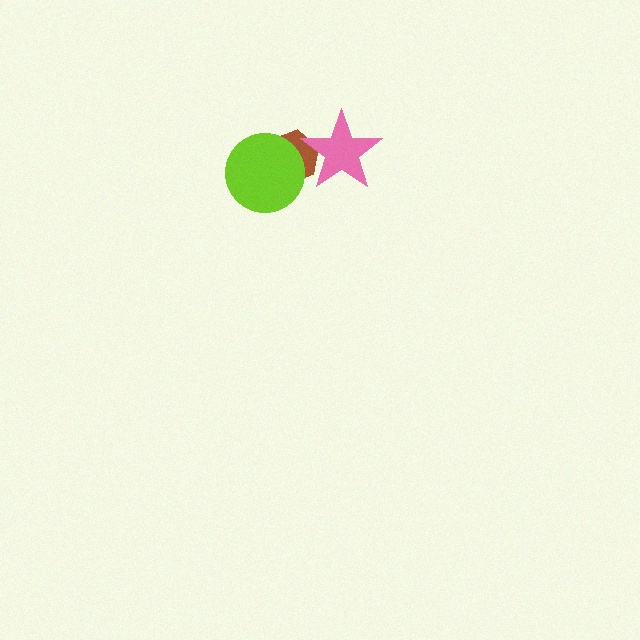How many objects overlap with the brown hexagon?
2 objects overlap with the brown hexagon.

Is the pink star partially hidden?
No, no other shape covers it.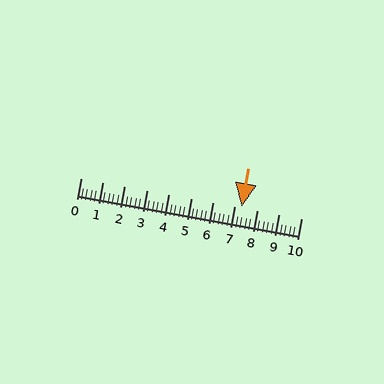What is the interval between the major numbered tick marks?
The major tick marks are spaced 1 units apart.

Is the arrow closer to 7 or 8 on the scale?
The arrow is closer to 7.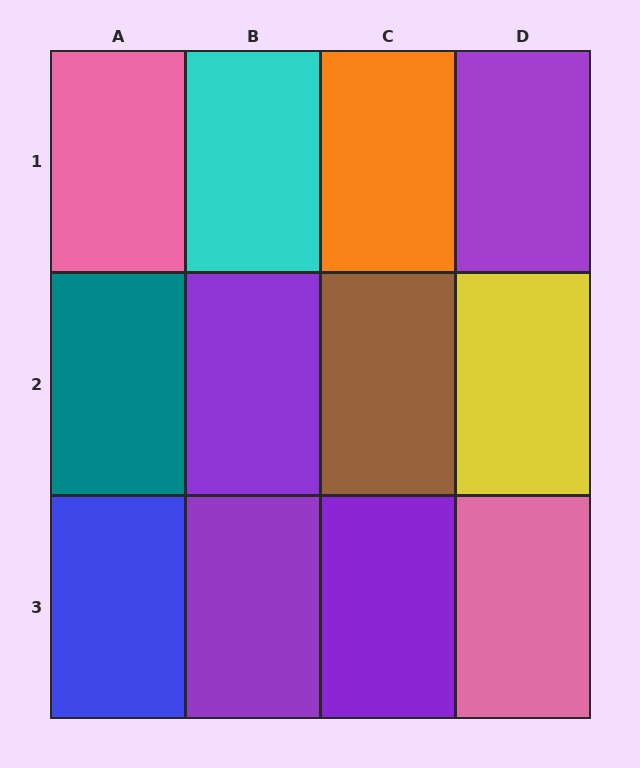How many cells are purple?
4 cells are purple.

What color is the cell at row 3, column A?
Blue.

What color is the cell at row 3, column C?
Purple.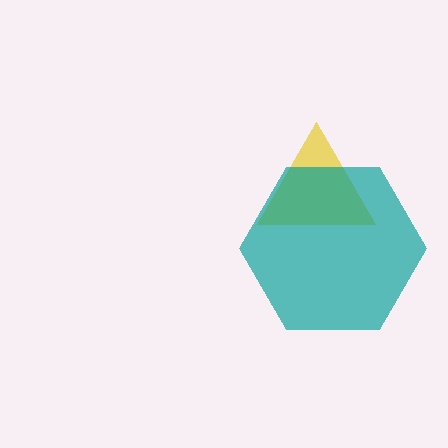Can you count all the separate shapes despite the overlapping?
Yes, there are 2 separate shapes.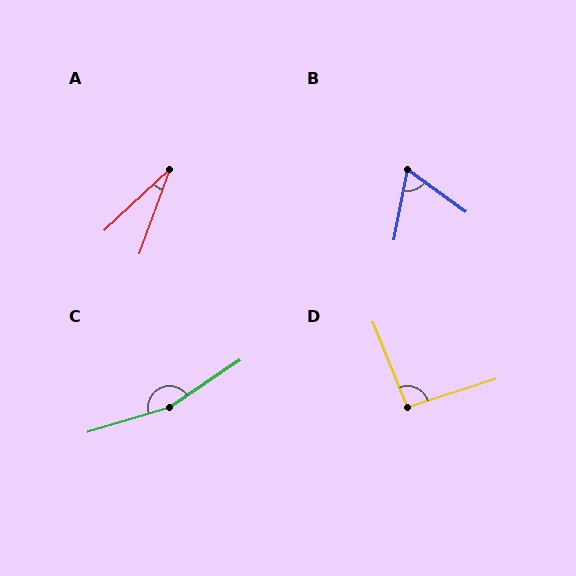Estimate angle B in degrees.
Approximately 65 degrees.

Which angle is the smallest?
A, at approximately 27 degrees.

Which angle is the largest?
C, at approximately 163 degrees.